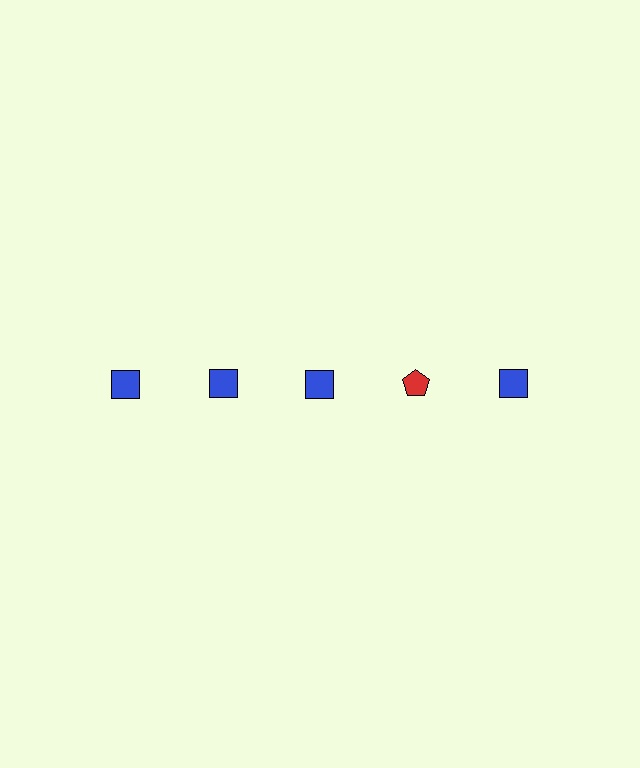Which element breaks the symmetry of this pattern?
The red pentagon in the top row, second from right column breaks the symmetry. All other shapes are blue squares.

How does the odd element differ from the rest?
It differs in both color (red instead of blue) and shape (pentagon instead of square).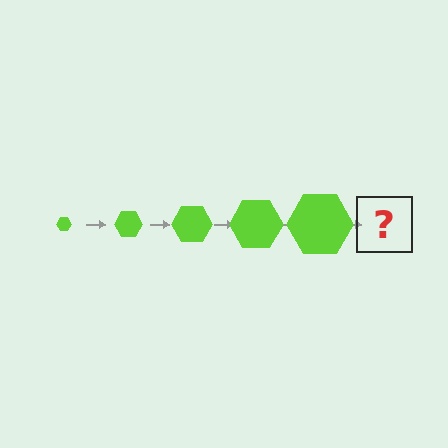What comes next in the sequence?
The next element should be a lime hexagon, larger than the previous one.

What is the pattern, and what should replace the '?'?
The pattern is that the hexagon gets progressively larger each step. The '?' should be a lime hexagon, larger than the previous one.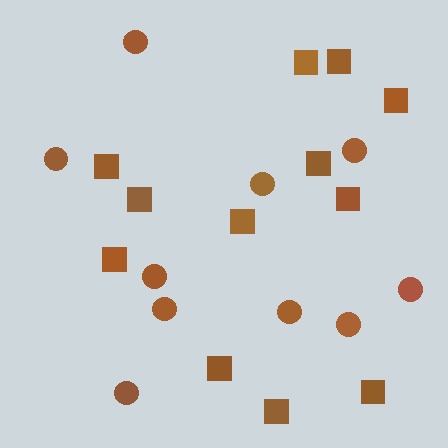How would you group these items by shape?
There are 2 groups: one group of circles (10) and one group of squares (12).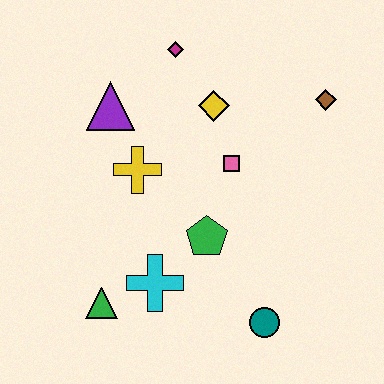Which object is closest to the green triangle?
The cyan cross is closest to the green triangle.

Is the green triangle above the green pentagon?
No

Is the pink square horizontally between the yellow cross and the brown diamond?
Yes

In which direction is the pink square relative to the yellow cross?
The pink square is to the right of the yellow cross.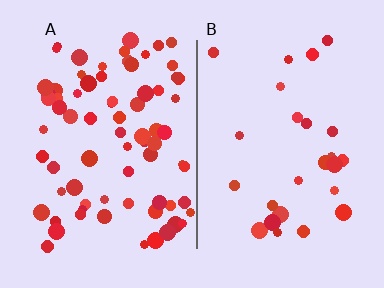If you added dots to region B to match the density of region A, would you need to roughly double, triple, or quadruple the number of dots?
Approximately triple.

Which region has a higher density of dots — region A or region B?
A (the left).